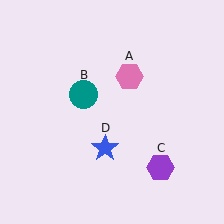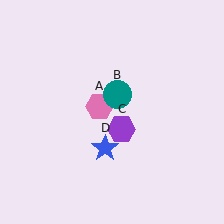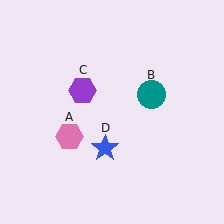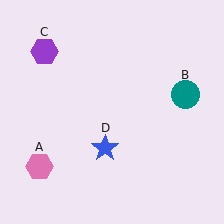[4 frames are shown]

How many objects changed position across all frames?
3 objects changed position: pink hexagon (object A), teal circle (object B), purple hexagon (object C).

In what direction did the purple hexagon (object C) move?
The purple hexagon (object C) moved up and to the left.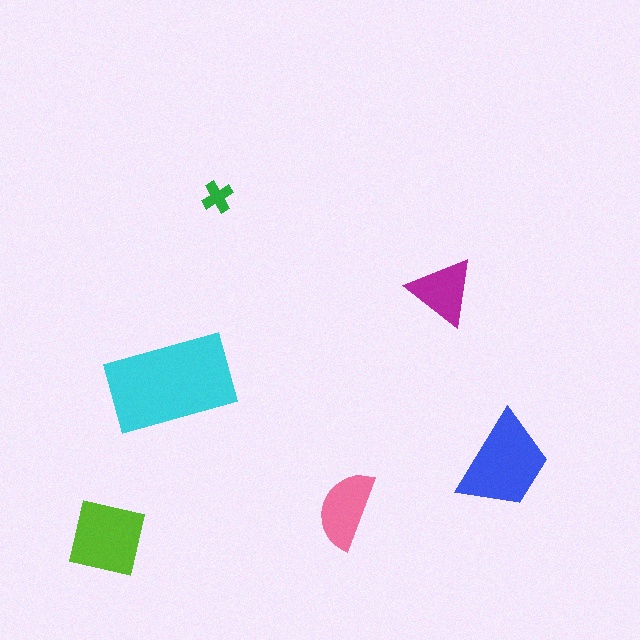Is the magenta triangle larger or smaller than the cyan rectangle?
Smaller.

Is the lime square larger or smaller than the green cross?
Larger.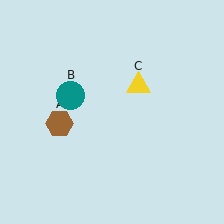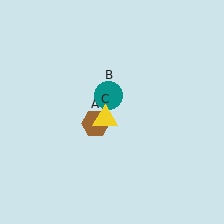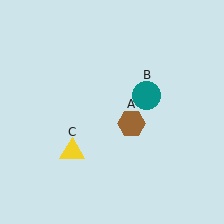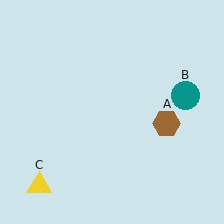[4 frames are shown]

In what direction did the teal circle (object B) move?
The teal circle (object B) moved right.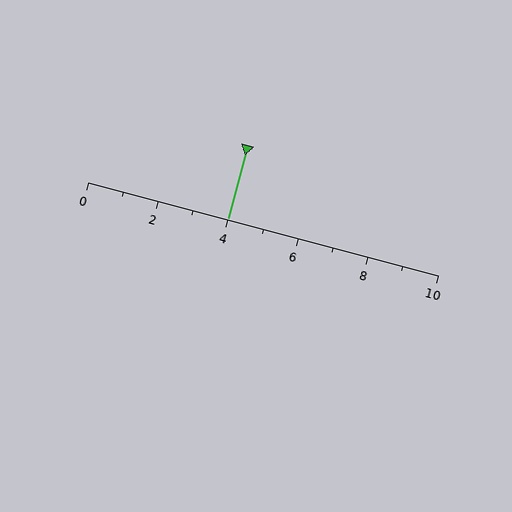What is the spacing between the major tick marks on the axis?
The major ticks are spaced 2 apart.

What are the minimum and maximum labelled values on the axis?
The axis runs from 0 to 10.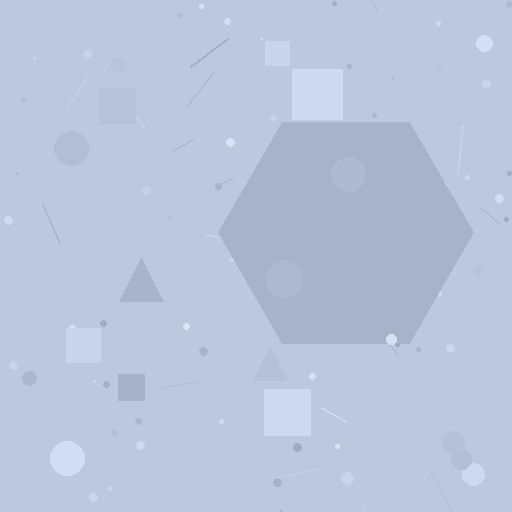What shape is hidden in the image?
A hexagon is hidden in the image.